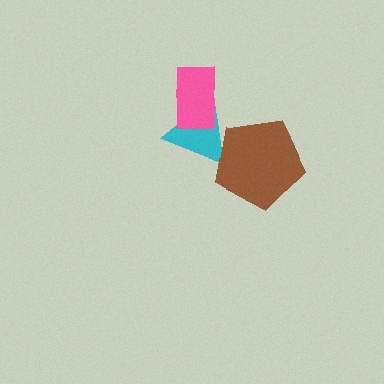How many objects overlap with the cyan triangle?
2 objects overlap with the cyan triangle.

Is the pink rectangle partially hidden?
No, no other shape covers it.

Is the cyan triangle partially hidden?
Yes, it is partially covered by another shape.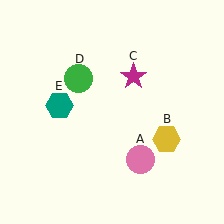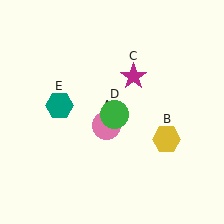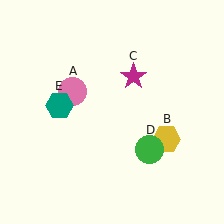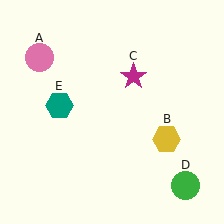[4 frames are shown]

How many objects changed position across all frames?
2 objects changed position: pink circle (object A), green circle (object D).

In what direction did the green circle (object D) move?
The green circle (object D) moved down and to the right.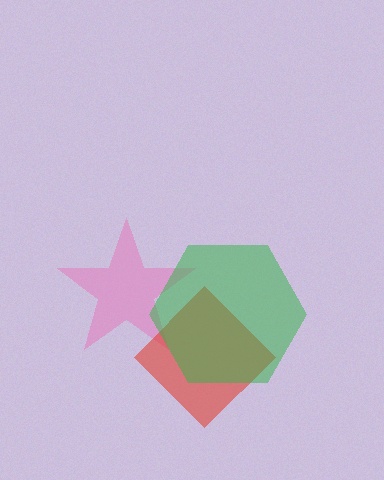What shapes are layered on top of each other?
The layered shapes are: a pink star, a red diamond, a green hexagon.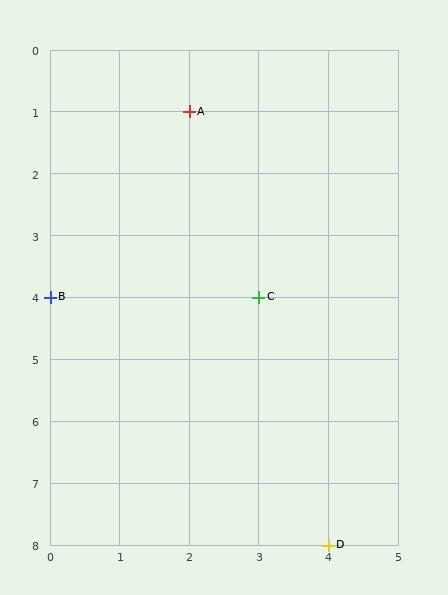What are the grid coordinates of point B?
Point B is at grid coordinates (0, 4).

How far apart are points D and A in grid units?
Points D and A are 2 columns and 7 rows apart (about 7.3 grid units diagonally).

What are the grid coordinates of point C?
Point C is at grid coordinates (3, 4).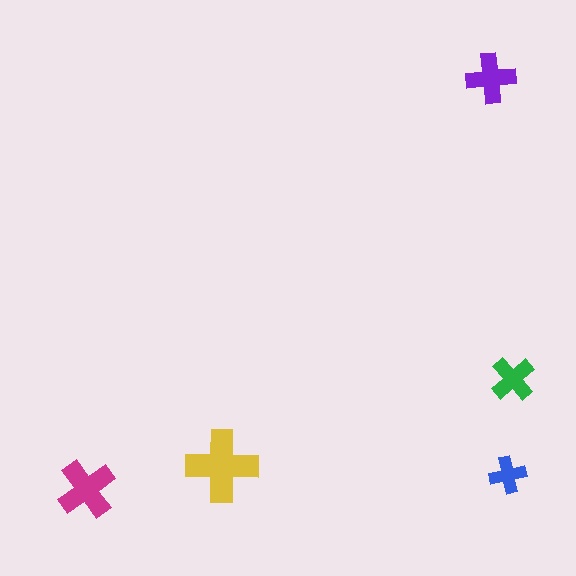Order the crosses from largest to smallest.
the yellow one, the magenta one, the purple one, the green one, the blue one.